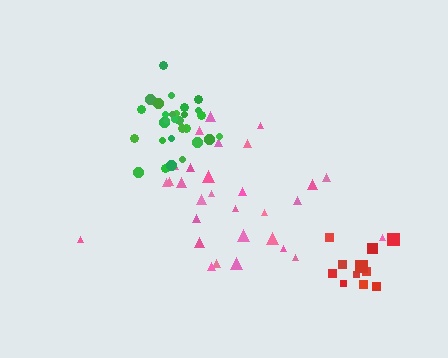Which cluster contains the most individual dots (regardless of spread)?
Pink (30).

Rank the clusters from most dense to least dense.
green, red, pink.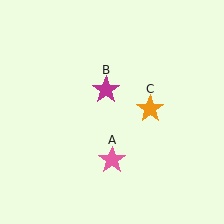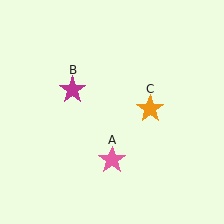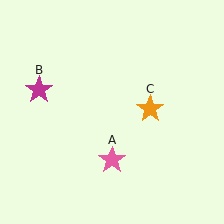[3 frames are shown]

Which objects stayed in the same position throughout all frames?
Pink star (object A) and orange star (object C) remained stationary.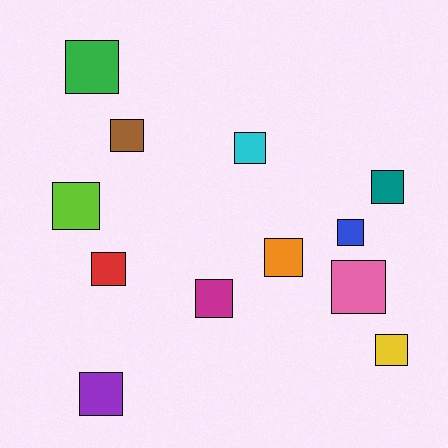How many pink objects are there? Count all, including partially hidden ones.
There is 1 pink object.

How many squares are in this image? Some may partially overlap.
There are 12 squares.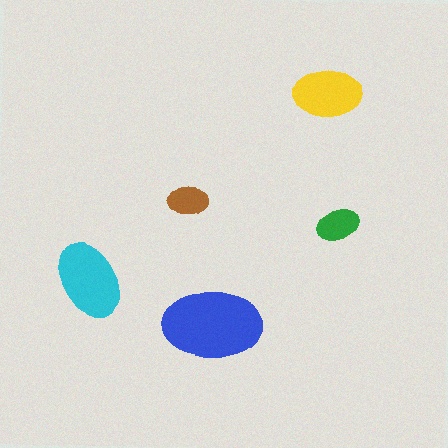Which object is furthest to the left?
The cyan ellipse is leftmost.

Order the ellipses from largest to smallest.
the blue one, the cyan one, the yellow one, the green one, the brown one.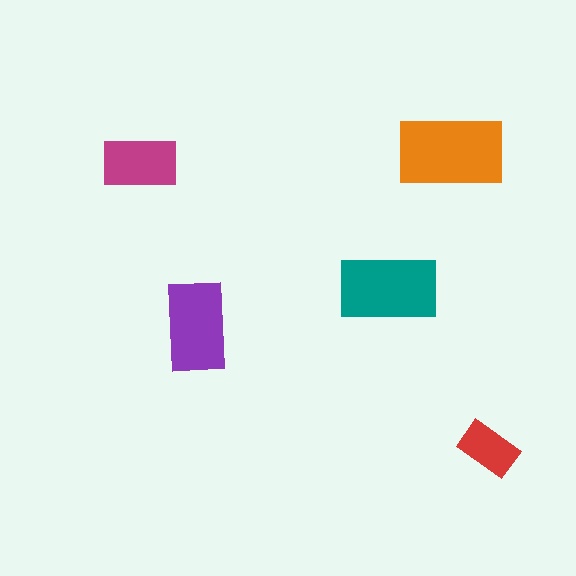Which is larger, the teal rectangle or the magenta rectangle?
The teal one.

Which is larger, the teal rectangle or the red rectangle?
The teal one.